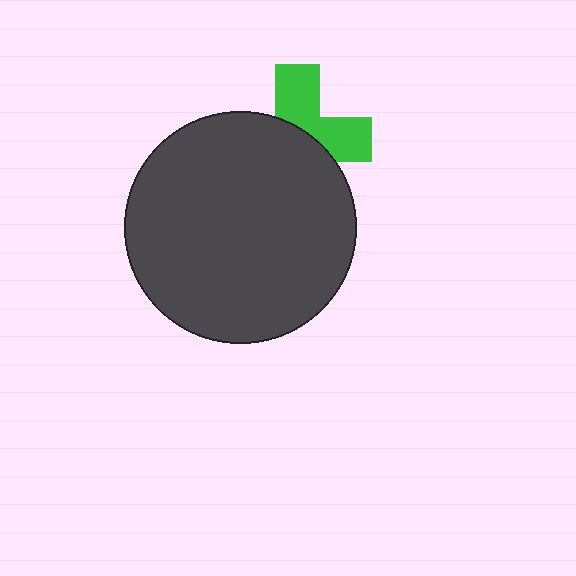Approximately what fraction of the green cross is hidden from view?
Roughly 56% of the green cross is hidden behind the dark gray circle.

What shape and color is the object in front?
The object in front is a dark gray circle.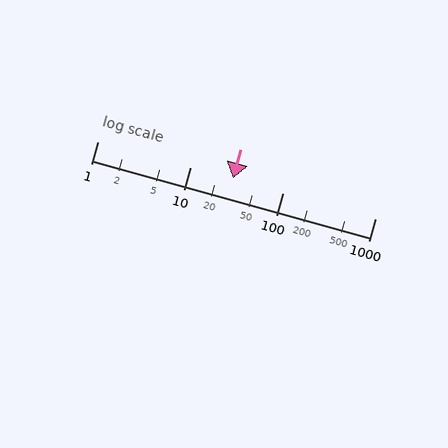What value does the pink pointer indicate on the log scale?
The pointer indicates approximately 29.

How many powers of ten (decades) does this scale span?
The scale spans 3 decades, from 1 to 1000.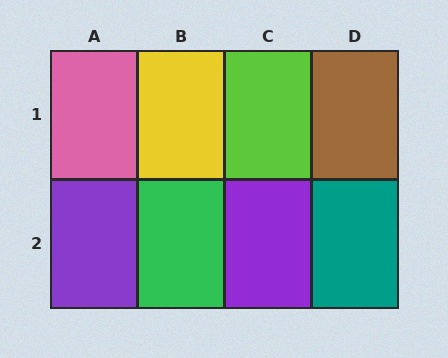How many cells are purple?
2 cells are purple.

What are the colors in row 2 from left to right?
Purple, green, purple, teal.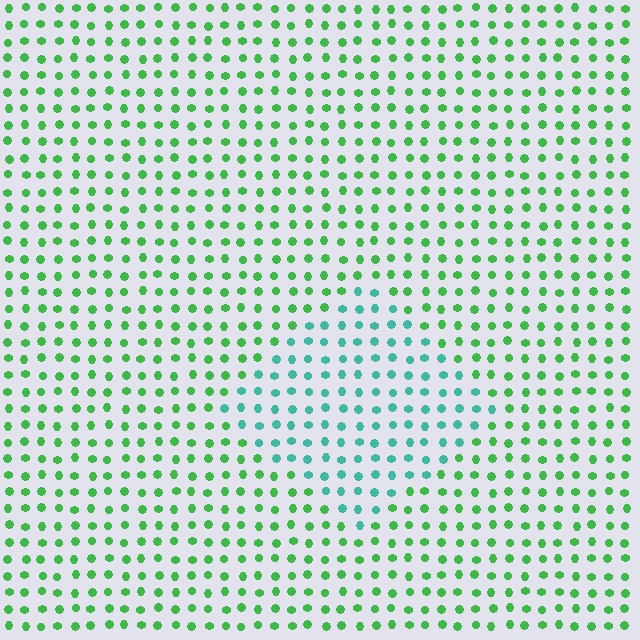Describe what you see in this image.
The image is filled with small green elements in a uniform arrangement. A diamond-shaped region is visible where the elements are tinted to a slightly different hue, forming a subtle color boundary.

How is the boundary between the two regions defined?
The boundary is defined purely by a slight shift in hue (about 44 degrees). Spacing, size, and orientation are identical on both sides.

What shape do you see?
I see a diamond.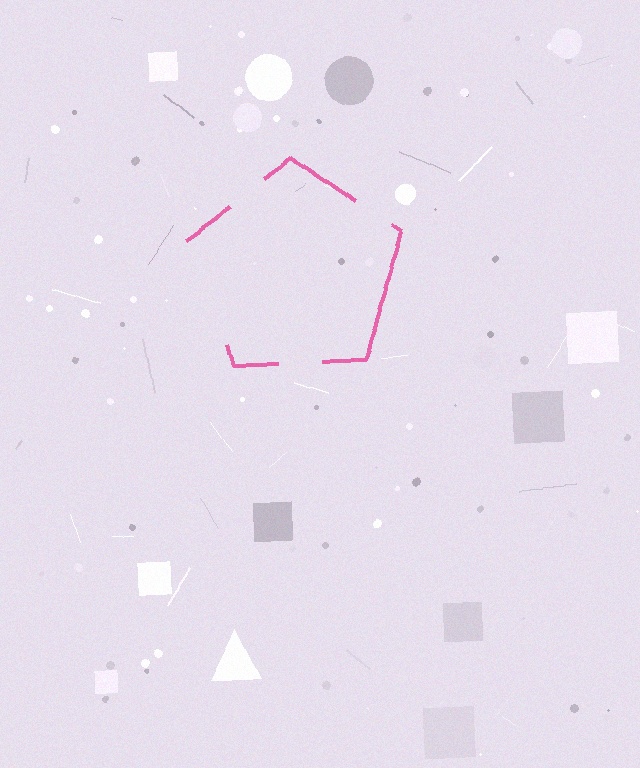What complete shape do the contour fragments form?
The contour fragments form a pentagon.